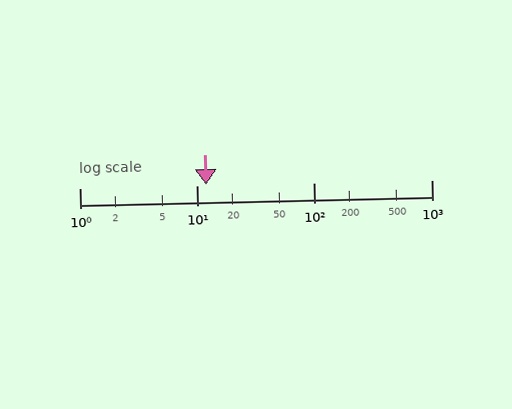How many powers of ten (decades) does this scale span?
The scale spans 3 decades, from 1 to 1000.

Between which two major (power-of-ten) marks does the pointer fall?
The pointer is between 10 and 100.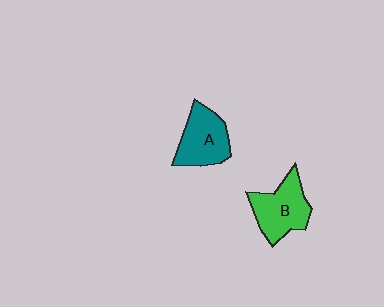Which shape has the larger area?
Shape B (green).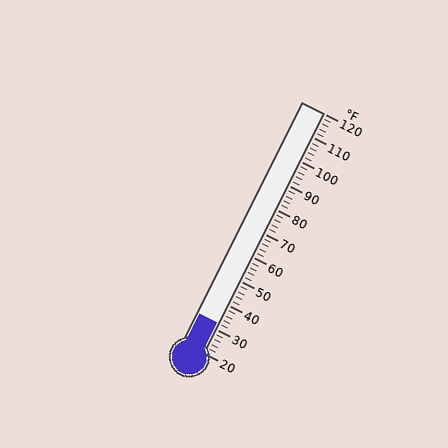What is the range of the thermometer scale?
The thermometer scale ranges from 20°F to 120°F.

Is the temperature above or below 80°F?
The temperature is below 80°F.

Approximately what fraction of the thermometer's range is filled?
The thermometer is filled to approximately 10% of its range.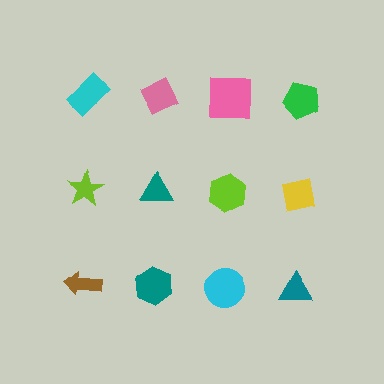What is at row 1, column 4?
A green pentagon.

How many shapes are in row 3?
4 shapes.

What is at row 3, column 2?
A teal hexagon.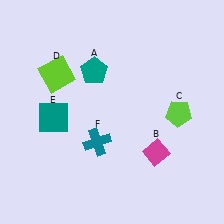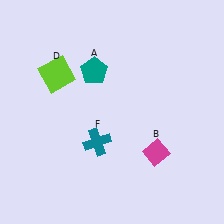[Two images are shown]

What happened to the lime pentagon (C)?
The lime pentagon (C) was removed in Image 2. It was in the bottom-right area of Image 1.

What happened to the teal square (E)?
The teal square (E) was removed in Image 2. It was in the bottom-left area of Image 1.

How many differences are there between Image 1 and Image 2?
There are 2 differences between the two images.